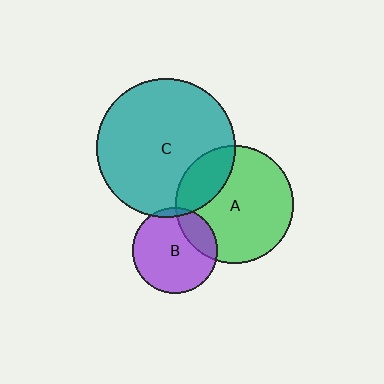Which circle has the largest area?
Circle C (teal).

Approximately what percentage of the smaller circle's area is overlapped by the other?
Approximately 25%.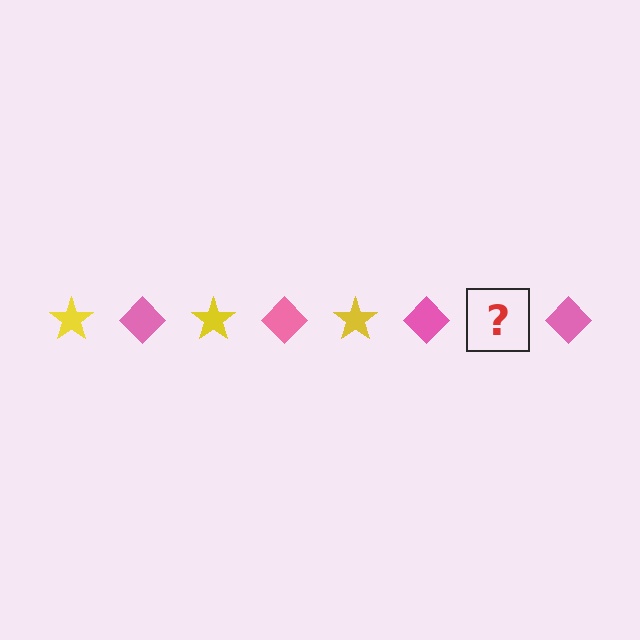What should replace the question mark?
The question mark should be replaced with a yellow star.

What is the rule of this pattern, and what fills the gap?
The rule is that the pattern alternates between yellow star and pink diamond. The gap should be filled with a yellow star.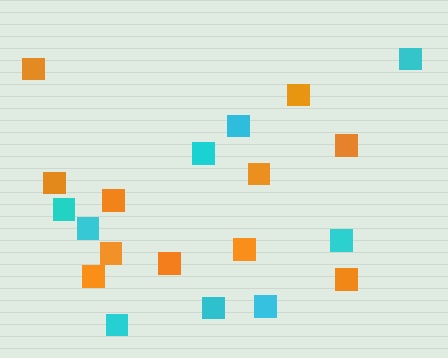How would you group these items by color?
There are 2 groups: one group of orange squares (11) and one group of cyan squares (9).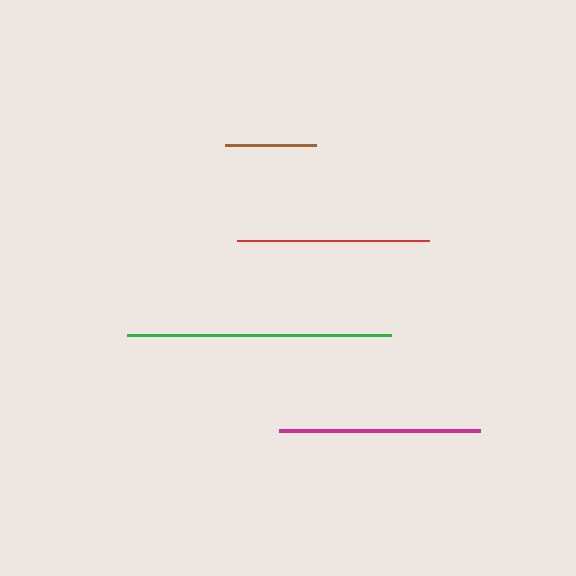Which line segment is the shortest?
The brown line is the shortest at approximately 91 pixels.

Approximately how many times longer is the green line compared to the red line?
The green line is approximately 1.4 times the length of the red line.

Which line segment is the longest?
The green line is the longest at approximately 263 pixels.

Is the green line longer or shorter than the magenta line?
The green line is longer than the magenta line.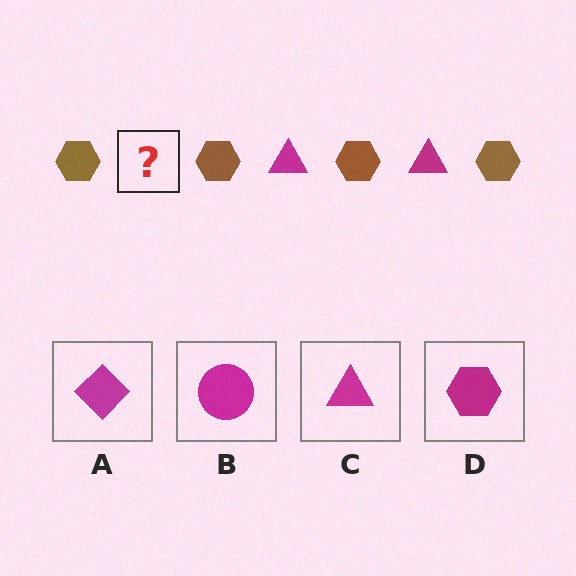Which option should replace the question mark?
Option C.